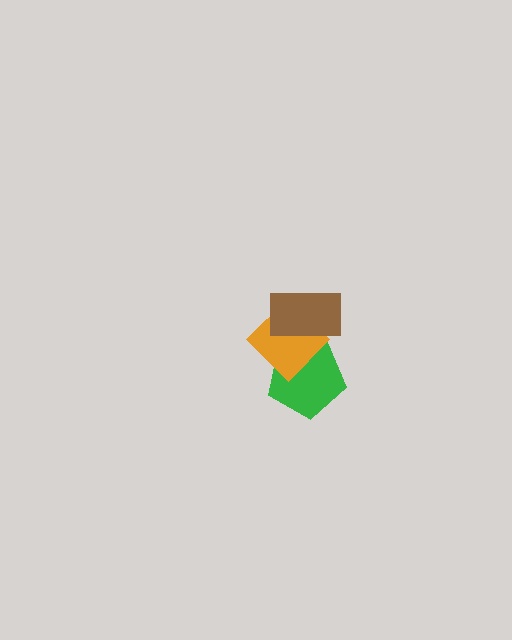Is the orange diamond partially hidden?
Yes, it is partially covered by another shape.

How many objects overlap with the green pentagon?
2 objects overlap with the green pentagon.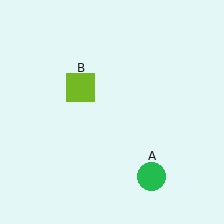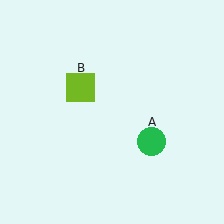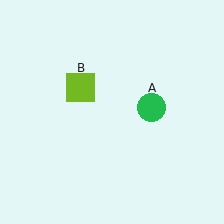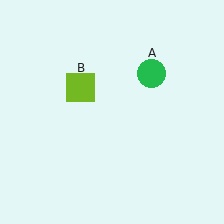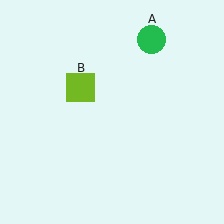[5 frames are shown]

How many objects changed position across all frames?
1 object changed position: green circle (object A).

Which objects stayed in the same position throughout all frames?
Lime square (object B) remained stationary.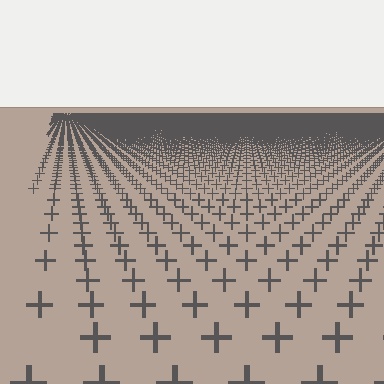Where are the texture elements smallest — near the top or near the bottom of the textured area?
Near the top.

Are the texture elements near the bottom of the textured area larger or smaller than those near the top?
Larger. Near the bottom, elements are closer to the viewer and appear at a bigger on-screen size.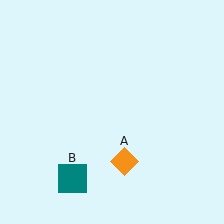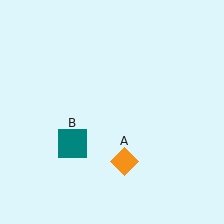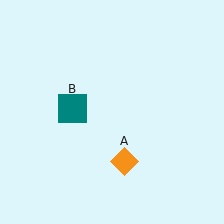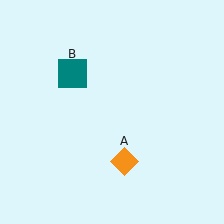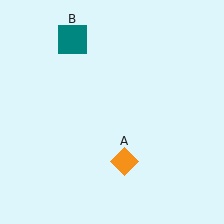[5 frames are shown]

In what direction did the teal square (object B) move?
The teal square (object B) moved up.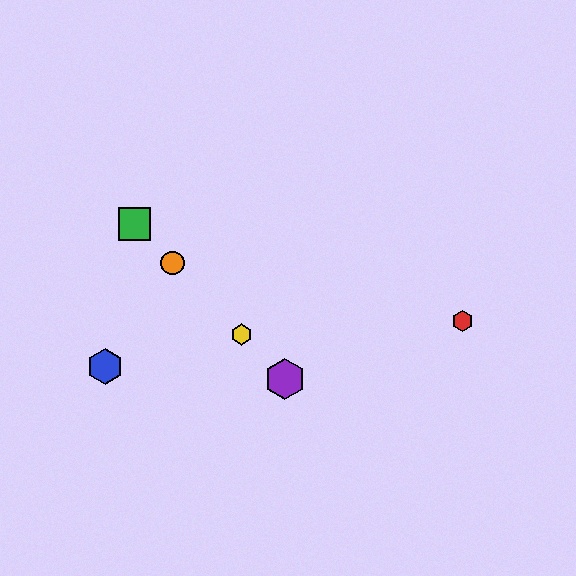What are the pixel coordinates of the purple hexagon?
The purple hexagon is at (285, 379).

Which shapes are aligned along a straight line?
The green square, the yellow hexagon, the purple hexagon, the orange circle are aligned along a straight line.